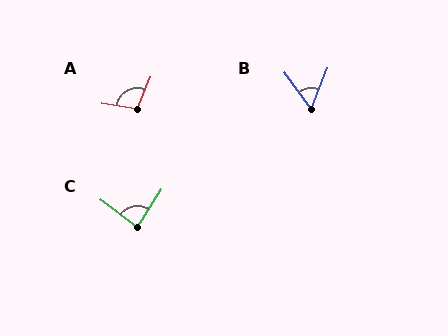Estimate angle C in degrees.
Approximately 86 degrees.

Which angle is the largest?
A, at approximately 103 degrees.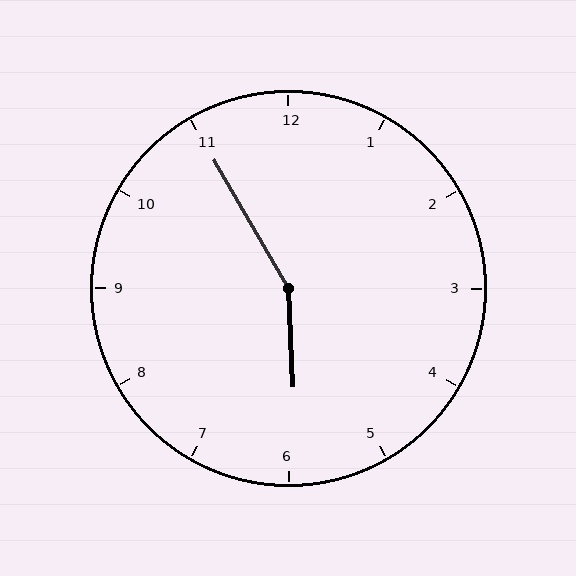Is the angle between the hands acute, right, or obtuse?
It is obtuse.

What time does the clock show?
5:55.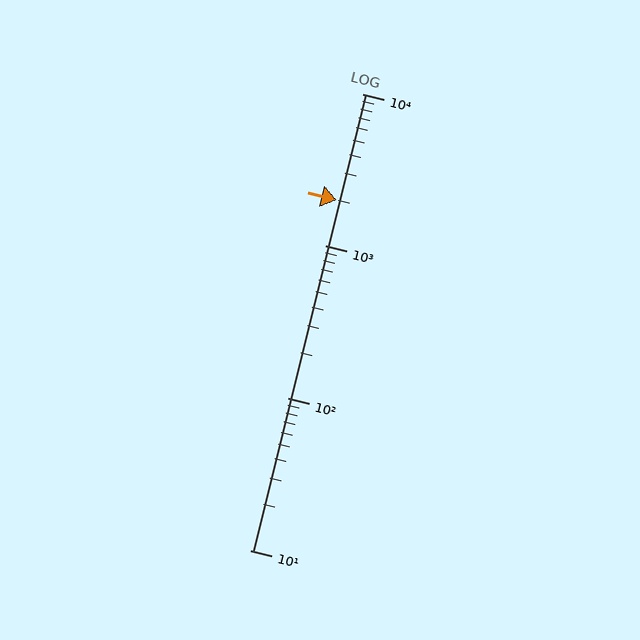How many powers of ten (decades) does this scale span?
The scale spans 3 decades, from 10 to 10000.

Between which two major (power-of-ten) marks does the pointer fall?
The pointer is between 1000 and 10000.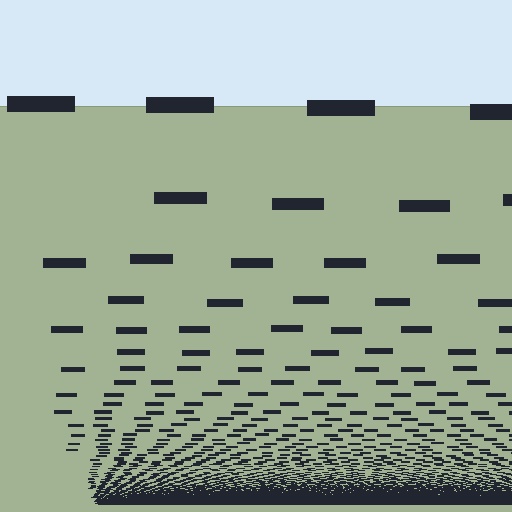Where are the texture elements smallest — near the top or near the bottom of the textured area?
Near the bottom.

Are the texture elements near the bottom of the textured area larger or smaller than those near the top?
Smaller. The gradient is inverted — elements near the bottom are smaller and denser.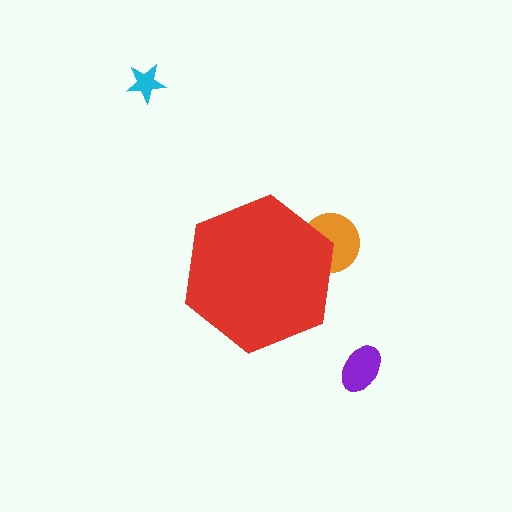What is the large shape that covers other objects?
A red hexagon.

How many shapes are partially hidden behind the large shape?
1 shape is partially hidden.